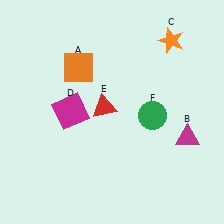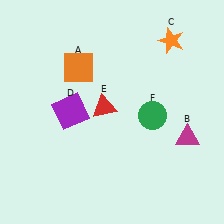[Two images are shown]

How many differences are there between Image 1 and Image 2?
There is 1 difference between the two images.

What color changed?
The square (D) changed from magenta in Image 1 to purple in Image 2.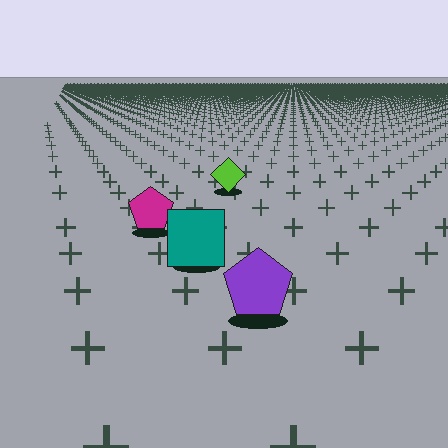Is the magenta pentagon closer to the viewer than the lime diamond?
Yes. The magenta pentagon is closer — you can tell from the texture gradient: the ground texture is coarser near it.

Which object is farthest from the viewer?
The lime diamond is farthest from the viewer. It appears smaller and the ground texture around it is denser.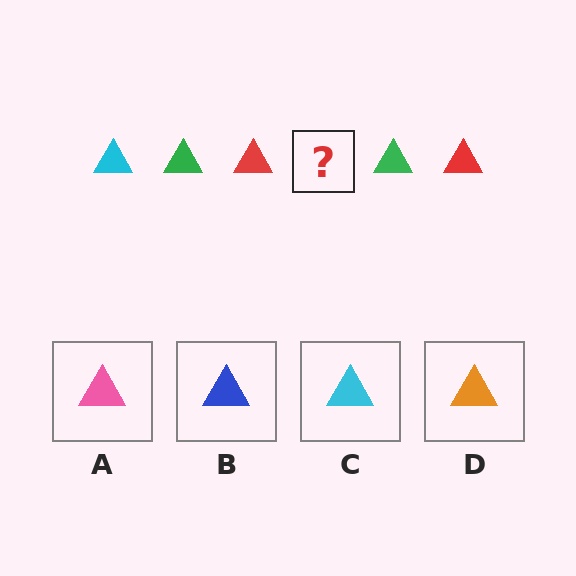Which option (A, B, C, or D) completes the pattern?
C.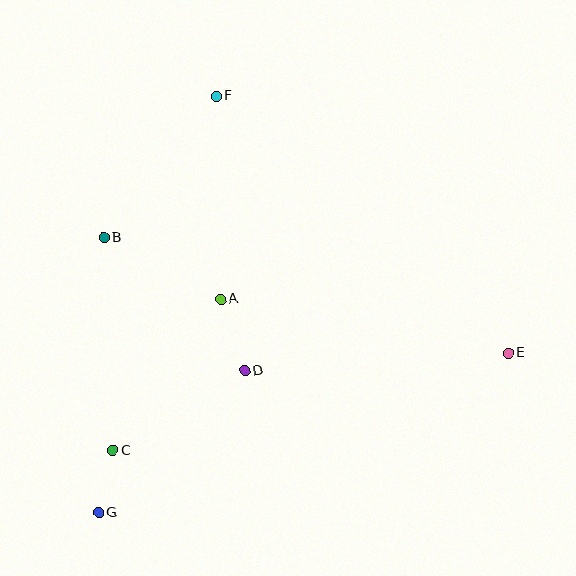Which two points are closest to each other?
Points C and G are closest to each other.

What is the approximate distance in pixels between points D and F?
The distance between D and F is approximately 276 pixels.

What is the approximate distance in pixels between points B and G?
The distance between B and G is approximately 275 pixels.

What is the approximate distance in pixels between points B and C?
The distance between B and C is approximately 213 pixels.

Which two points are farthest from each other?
Points E and G are farthest from each other.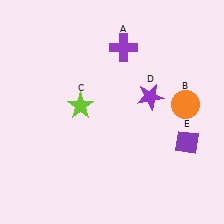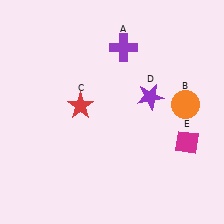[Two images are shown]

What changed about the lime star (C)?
In Image 1, C is lime. In Image 2, it changed to red.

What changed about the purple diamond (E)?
In Image 1, E is purple. In Image 2, it changed to magenta.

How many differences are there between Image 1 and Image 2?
There are 2 differences between the two images.